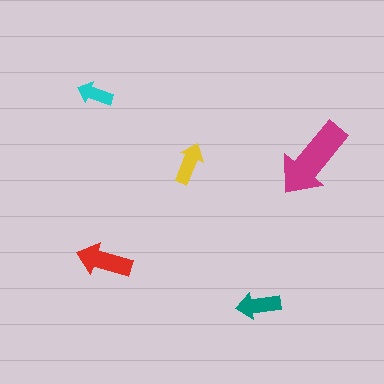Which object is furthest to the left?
The cyan arrow is leftmost.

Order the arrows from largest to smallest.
the magenta one, the red one, the teal one, the yellow one, the cyan one.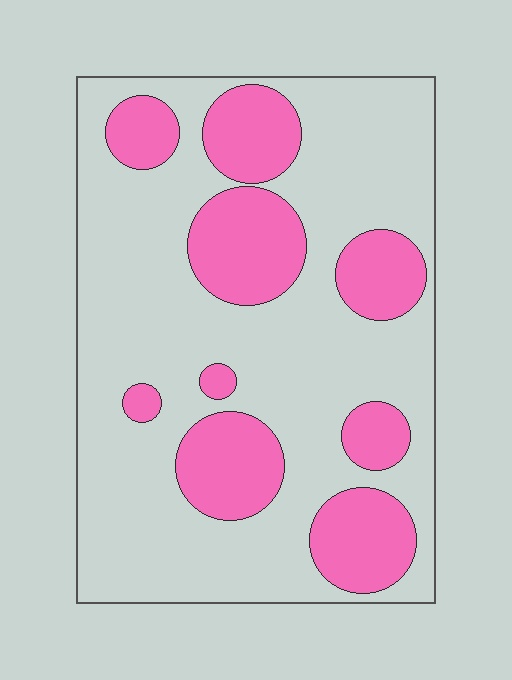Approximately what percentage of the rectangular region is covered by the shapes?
Approximately 30%.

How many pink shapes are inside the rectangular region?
9.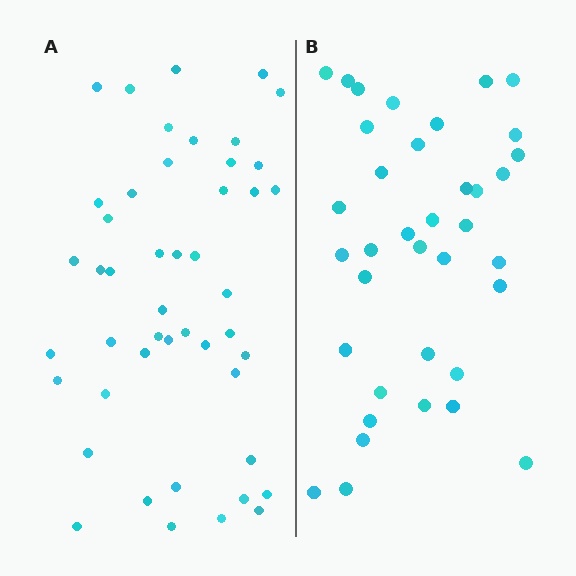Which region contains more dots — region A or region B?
Region A (the left region) has more dots.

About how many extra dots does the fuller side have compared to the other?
Region A has roughly 10 or so more dots than region B.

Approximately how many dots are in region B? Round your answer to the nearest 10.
About 40 dots. (The exact count is 37, which rounds to 40.)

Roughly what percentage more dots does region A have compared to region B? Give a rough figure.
About 25% more.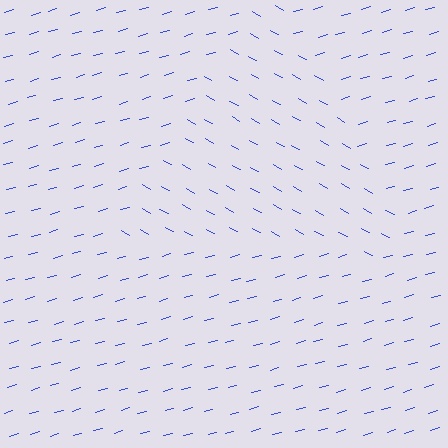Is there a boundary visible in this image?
Yes, there is a texture boundary formed by a change in line orientation.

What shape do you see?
I see a triangle.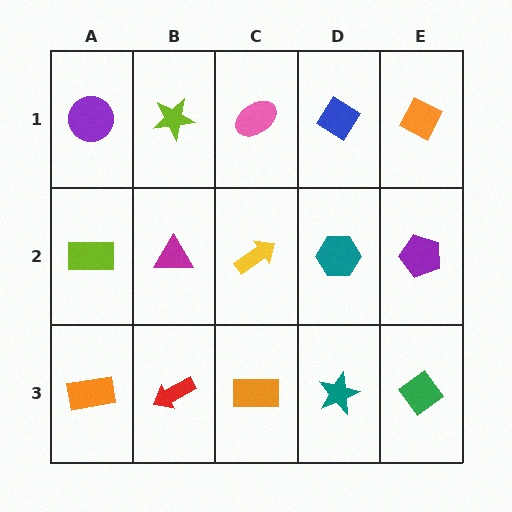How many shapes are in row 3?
5 shapes.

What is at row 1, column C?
A pink ellipse.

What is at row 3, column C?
An orange rectangle.